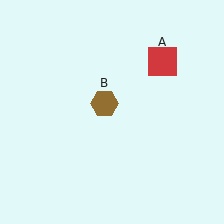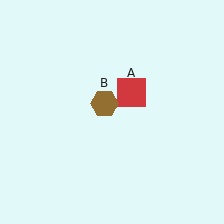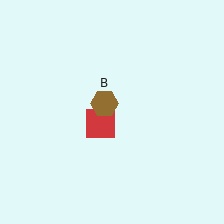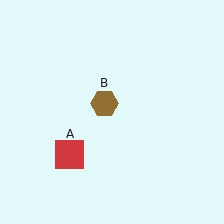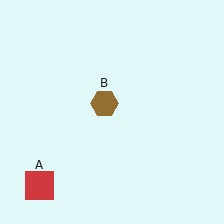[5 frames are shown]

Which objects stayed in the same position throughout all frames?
Brown hexagon (object B) remained stationary.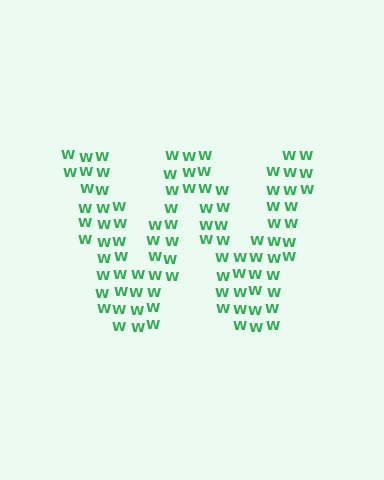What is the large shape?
The large shape is the letter W.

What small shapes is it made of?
It is made of small letter W's.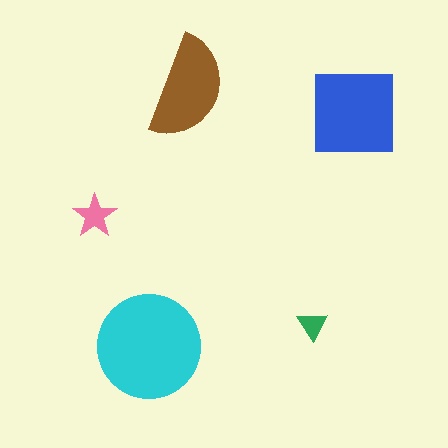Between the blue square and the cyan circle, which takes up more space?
The cyan circle.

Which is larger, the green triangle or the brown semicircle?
The brown semicircle.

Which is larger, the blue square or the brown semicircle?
The blue square.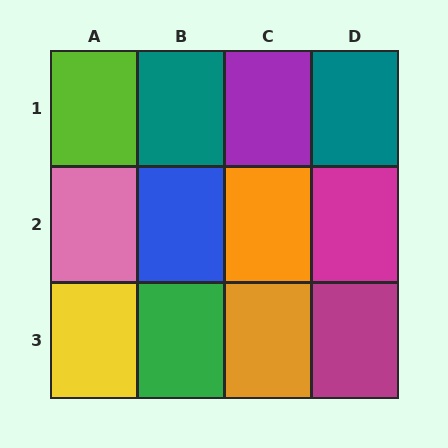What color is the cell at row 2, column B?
Blue.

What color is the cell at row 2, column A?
Pink.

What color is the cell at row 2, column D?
Magenta.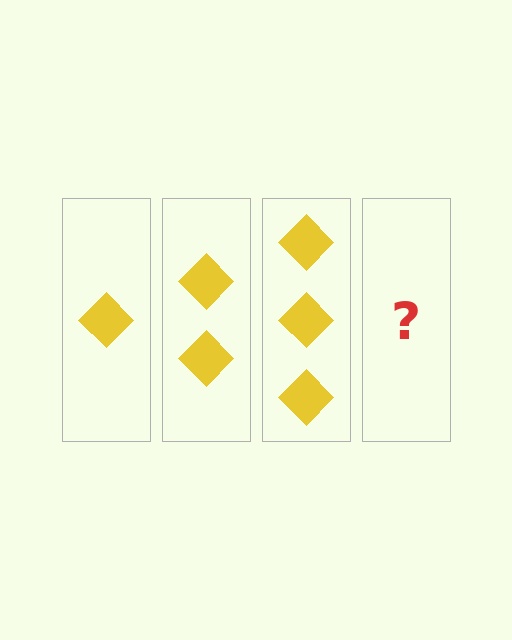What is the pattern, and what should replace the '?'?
The pattern is that each step adds one more diamond. The '?' should be 4 diamonds.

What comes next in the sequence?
The next element should be 4 diamonds.